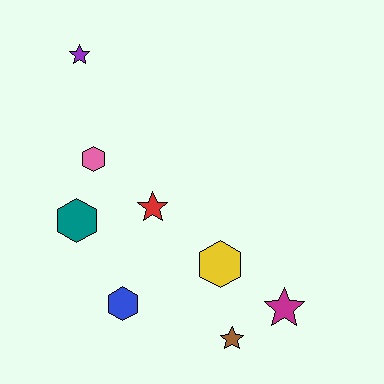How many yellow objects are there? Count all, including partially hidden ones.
There is 1 yellow object.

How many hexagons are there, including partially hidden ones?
There are 4 hexagons.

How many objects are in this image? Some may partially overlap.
There are 8 objects.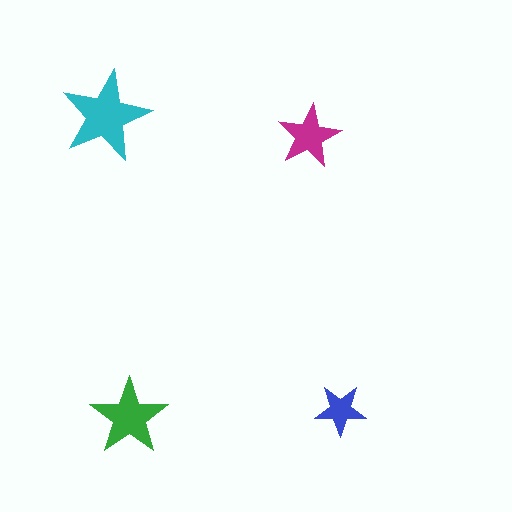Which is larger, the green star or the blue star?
The green one.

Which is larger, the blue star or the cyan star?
The cyan one.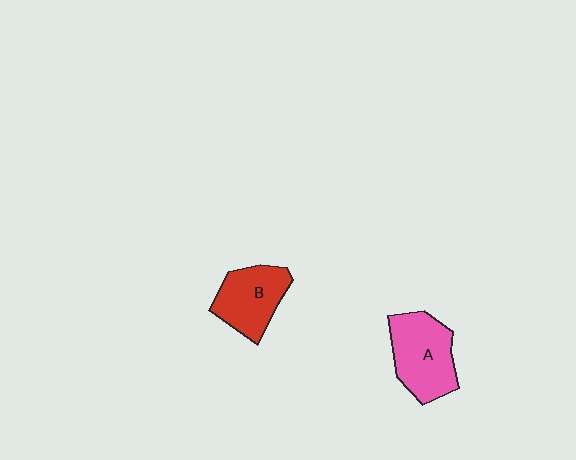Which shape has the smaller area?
Shape B (red).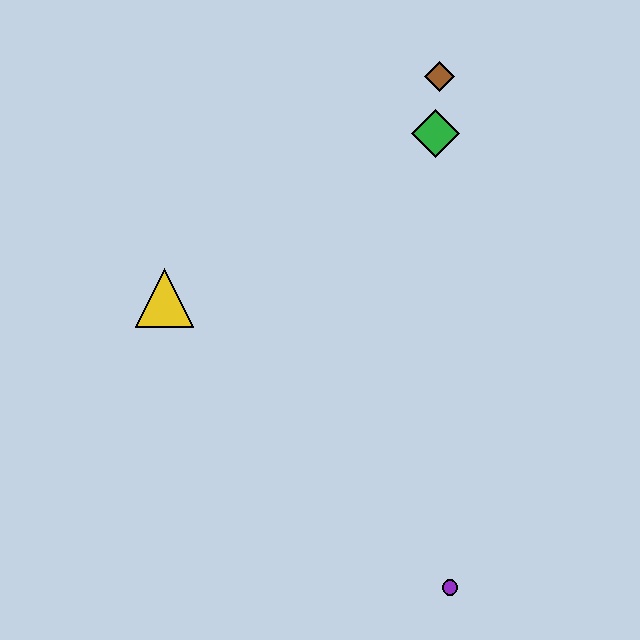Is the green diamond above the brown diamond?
No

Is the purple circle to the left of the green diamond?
No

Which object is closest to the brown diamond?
The green diamond is closest to the brown diamond.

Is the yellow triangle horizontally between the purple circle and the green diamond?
No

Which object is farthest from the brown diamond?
The purple circle is farthest from the brown diamond.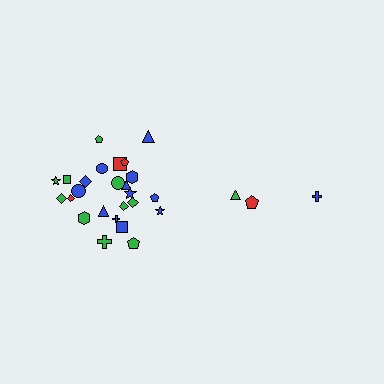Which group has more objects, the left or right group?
The left group.